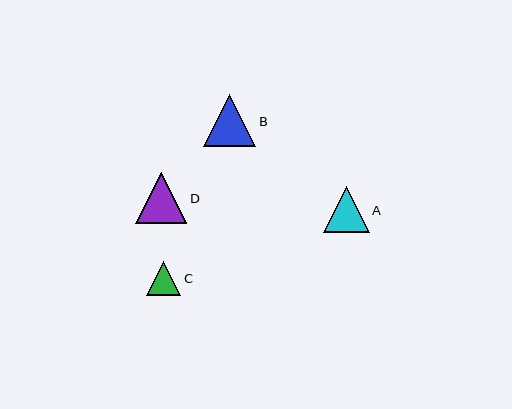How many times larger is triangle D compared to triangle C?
Triangle D is approximately 1.5 times the size of triangle C.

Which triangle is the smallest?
Triangle C is the smallest with a size of approximately 35 pixels.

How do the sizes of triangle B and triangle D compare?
Triangle B and triangle D are approximately the same size.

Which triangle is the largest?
Triangle B is the largest with a size of approximately 52 pixels.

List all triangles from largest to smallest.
From largest to smallest: B, D, A, C.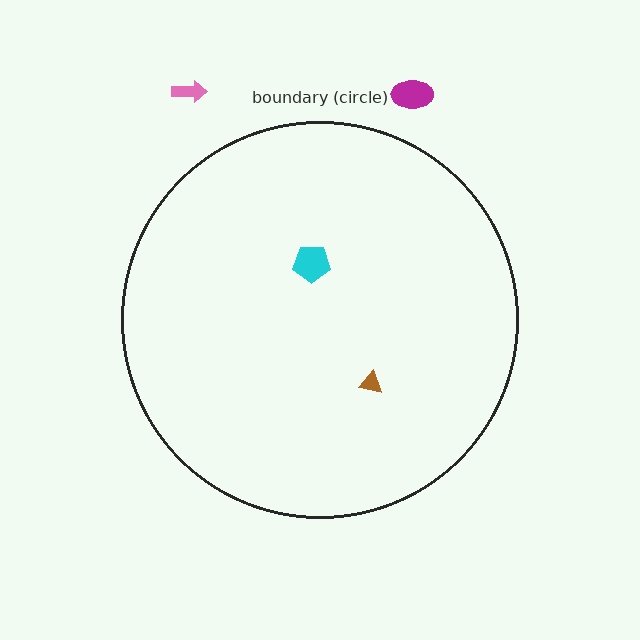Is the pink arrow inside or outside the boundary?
Outside.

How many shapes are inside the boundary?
2 inside, 2 outside.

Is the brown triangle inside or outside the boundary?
Inside.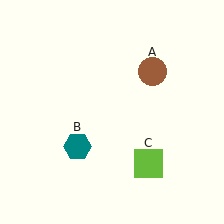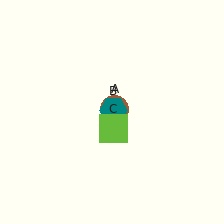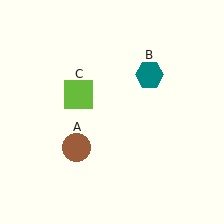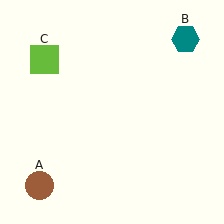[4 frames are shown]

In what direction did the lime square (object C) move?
The lime square (object C) moved up and to the left.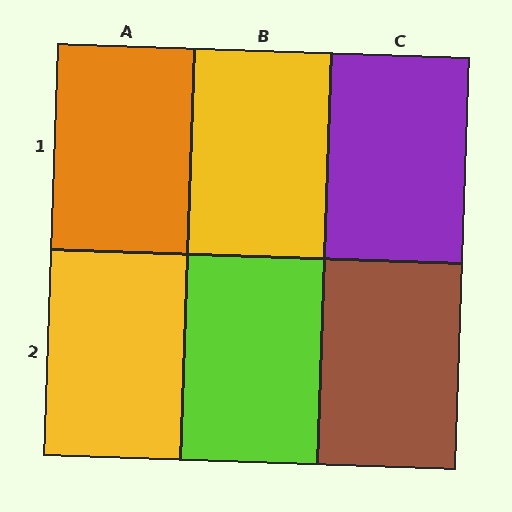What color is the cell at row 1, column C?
Purple.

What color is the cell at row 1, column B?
Yellow.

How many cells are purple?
1 cell is purple.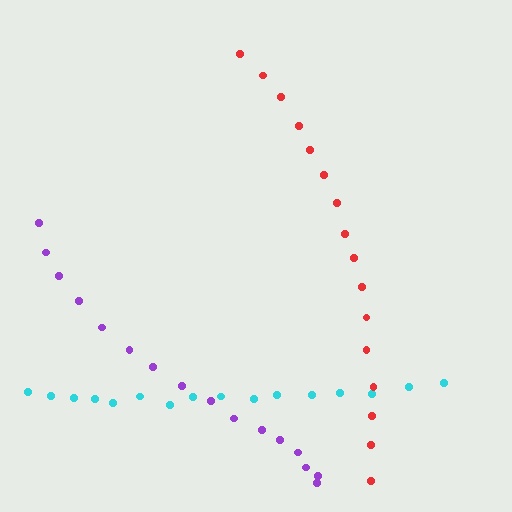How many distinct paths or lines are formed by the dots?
There are 3 distinct paths.